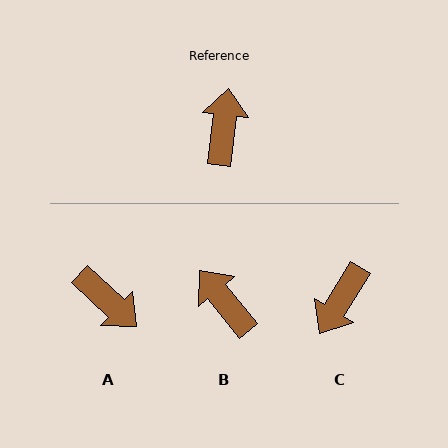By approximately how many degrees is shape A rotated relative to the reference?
Approximately 125 degrees clockwise.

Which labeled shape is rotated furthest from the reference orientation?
C, about 156 degrees away.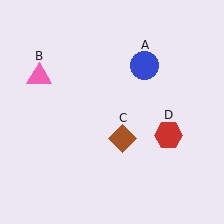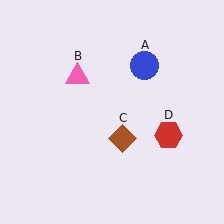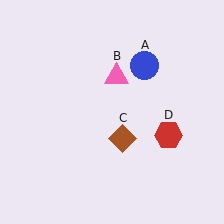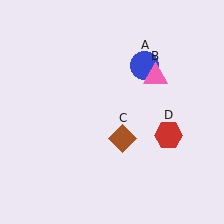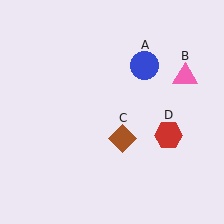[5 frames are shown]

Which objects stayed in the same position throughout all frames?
Blue circle (object A) and brown diamond (object C) and red hexagon (object D) remained stationary.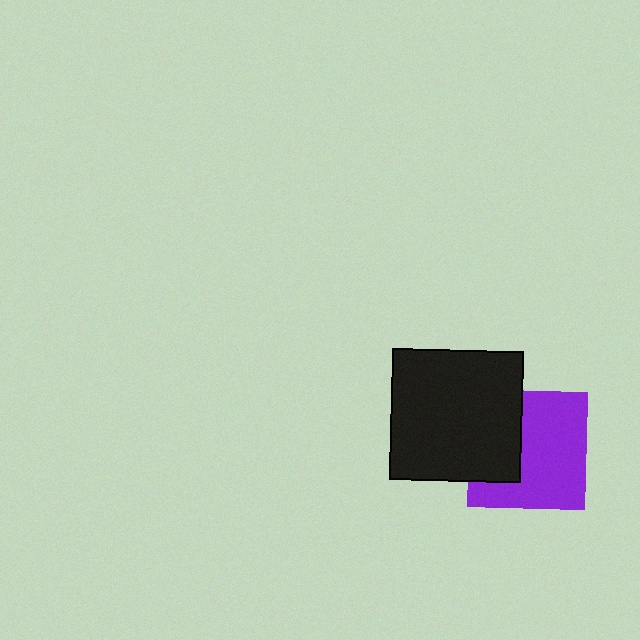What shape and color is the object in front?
The object in front is a black square.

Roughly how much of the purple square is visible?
About half of it is visible (roughly 64%).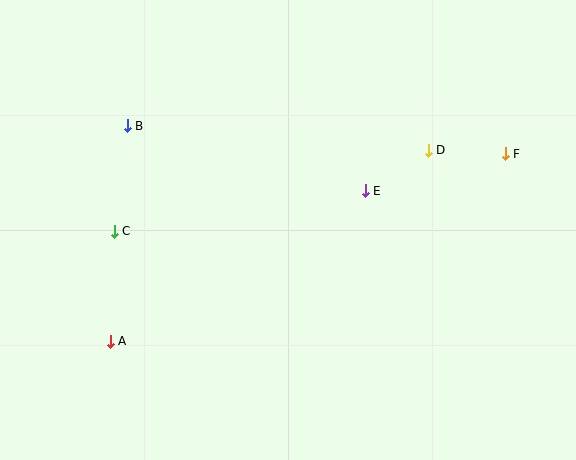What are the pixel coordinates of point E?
Point E is at (365, 191).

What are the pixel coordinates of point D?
Point D is at (428, 150).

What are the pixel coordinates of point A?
Point A is at (110, 341).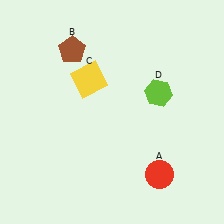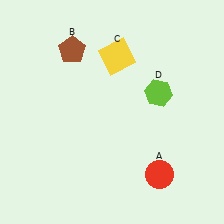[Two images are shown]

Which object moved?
The yellow square (C) moved right.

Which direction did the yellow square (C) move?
The yellow square (C) moved right.